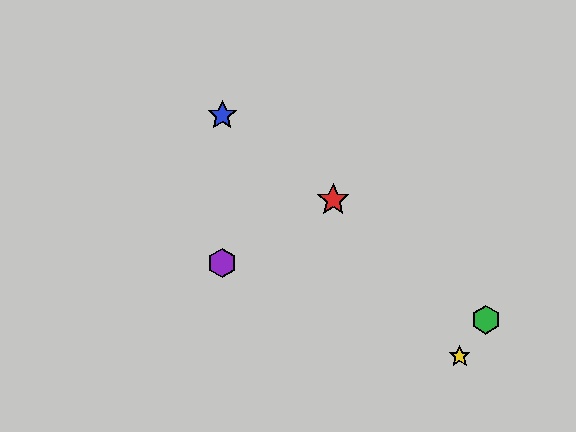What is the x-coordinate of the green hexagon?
The green hexagon is at x≈486.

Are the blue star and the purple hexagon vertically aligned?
Yes, both are at x≈222.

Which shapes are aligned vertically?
The blue star, the purple hexagon are aligned vertically.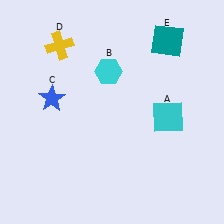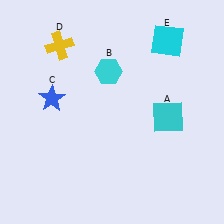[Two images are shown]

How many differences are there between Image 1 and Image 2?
There is 1 difference between the two images.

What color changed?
The square (E) changed from teal in Image 1 to cyan in Image 2.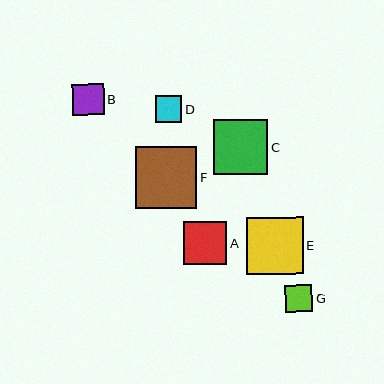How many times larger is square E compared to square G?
Square E is approximately 2.1 times the size of square G.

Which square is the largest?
Square F is the largest with a size of approximately 61 pixels.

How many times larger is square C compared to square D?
Square C is approximately 2.0 times the size of square D.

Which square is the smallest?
Square D is the smallest with a size of approximately 26 pixels.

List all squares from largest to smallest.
From largest to smallest: F, E, C, A, B, G, D.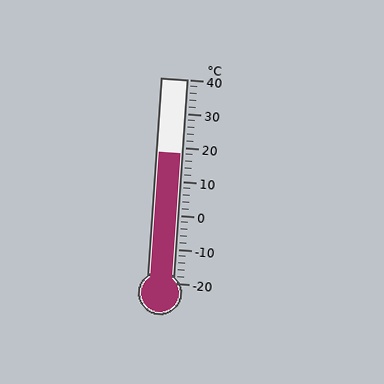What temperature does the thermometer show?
The thermometer shows approximately 18°C.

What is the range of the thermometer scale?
The thermometer scale ranges from -20°C to 40°C.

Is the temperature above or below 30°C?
The temperature is below 30°C.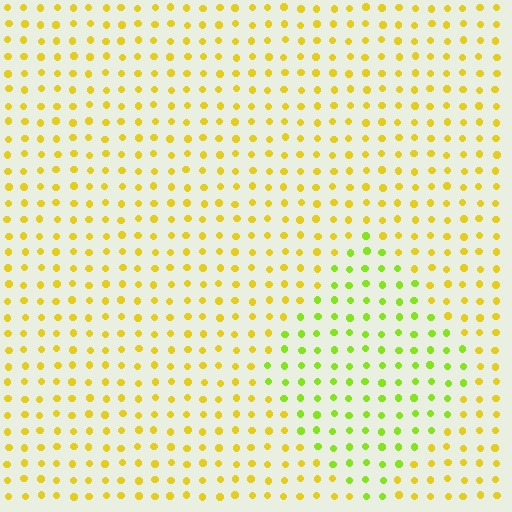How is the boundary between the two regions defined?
The boundary is defined purely by a slight shift in hue (about 37 degrees). Spacing, size, and orientation are identical on both sides.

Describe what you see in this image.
The image is filled with small yellow elements in a uniform arrangement. A diamond-shaped region is visible where the elements are tinted to a slightly different hue, forming a subtle color boundary.